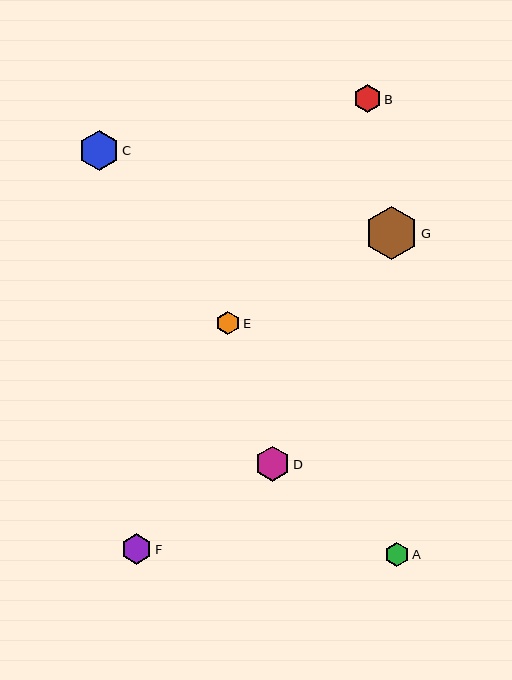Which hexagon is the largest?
Hexagon G is the largest with a size of approximately 53 pixels.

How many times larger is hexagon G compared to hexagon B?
Hexagon G is approximately 1.9 times the size of hexagon B.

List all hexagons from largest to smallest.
From largest to smallest: G, C, D, F, B, A, E.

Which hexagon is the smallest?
Hexagon E is the smallest with a size of approximately 24 pixels.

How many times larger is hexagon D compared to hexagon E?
Hexagon D is approximately 1.5 times the size of hexagon E.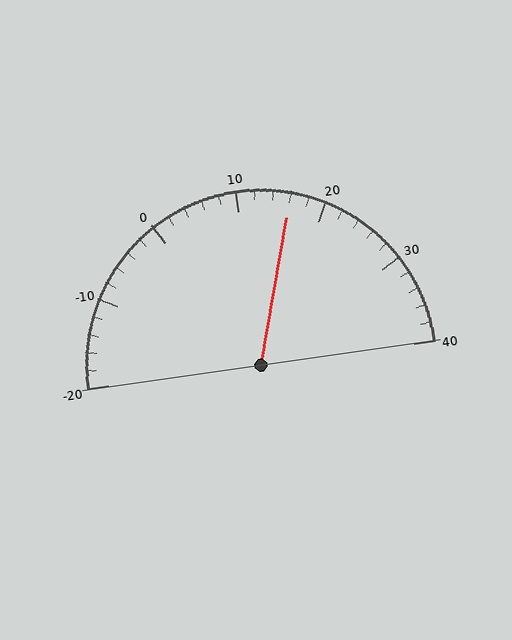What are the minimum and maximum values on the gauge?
The gauge ranges from -20 to 40.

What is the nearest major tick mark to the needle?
The nearest major tick mark is 20.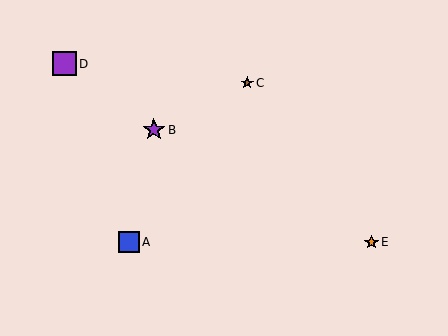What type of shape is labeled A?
Shape A is a blue square.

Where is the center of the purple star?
The center of the purple star is at (154, 130).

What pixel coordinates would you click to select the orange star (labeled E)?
Click at (371, 242) to select the orange star E.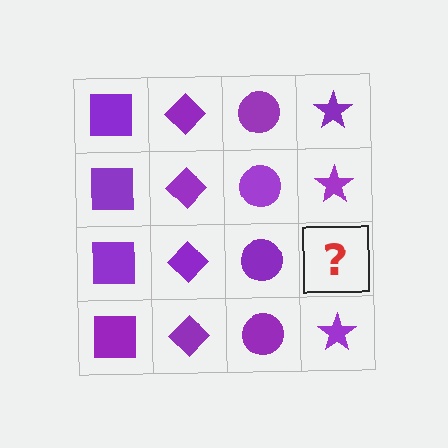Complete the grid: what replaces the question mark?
The question mark should be replaced with a purple star.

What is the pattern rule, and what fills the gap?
The rule is that each column has a consistent shape. The gap should be filled with a purple star.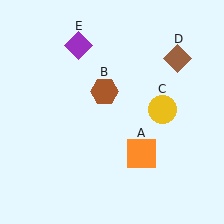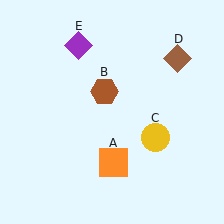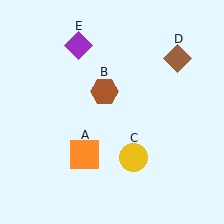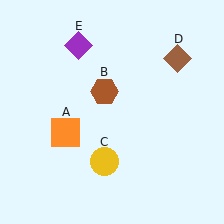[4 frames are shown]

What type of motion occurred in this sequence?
The orange square (object A), yellow circle (object C) rotated clockwise around the center of the scene.